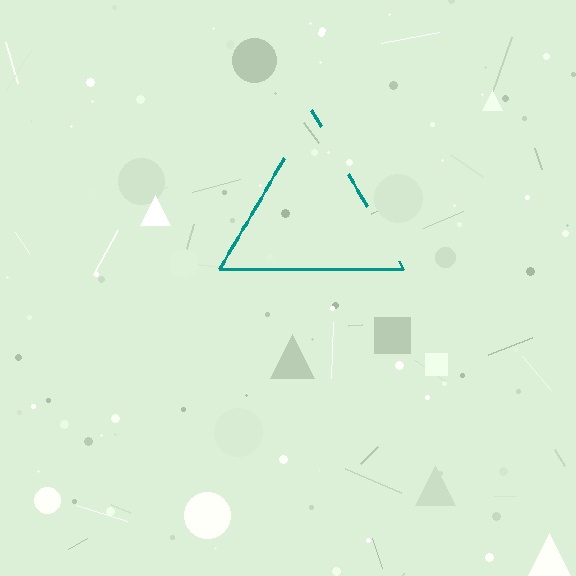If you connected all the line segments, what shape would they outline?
They would outline a triangle.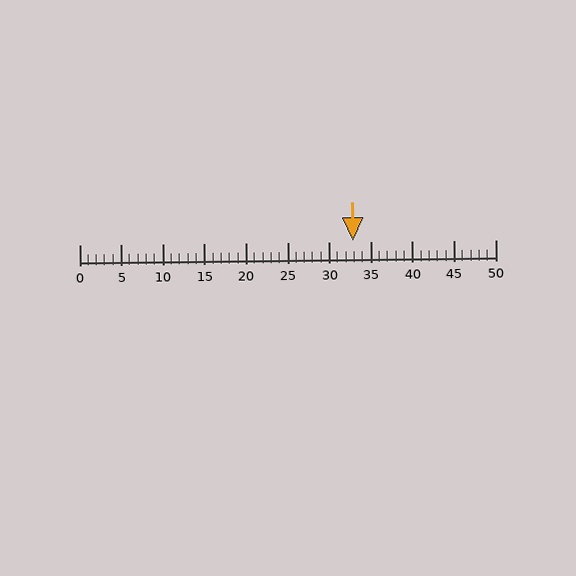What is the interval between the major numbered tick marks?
The major tick marks are spaced 5 units apart.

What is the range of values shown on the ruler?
The ruler shows values from 0 to 50.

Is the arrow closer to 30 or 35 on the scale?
The arrow is closer to 35.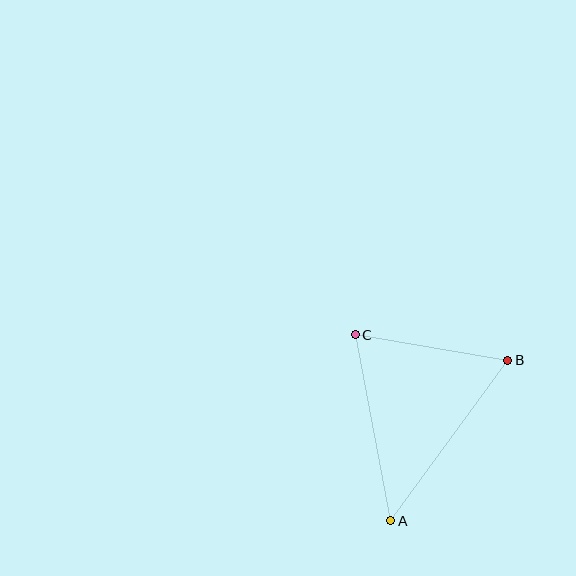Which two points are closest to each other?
Points B and C are closest to each other.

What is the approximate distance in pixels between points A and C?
The distance between A and C is approximately 190 pixels.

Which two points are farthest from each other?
Points A and B are farthest from each other.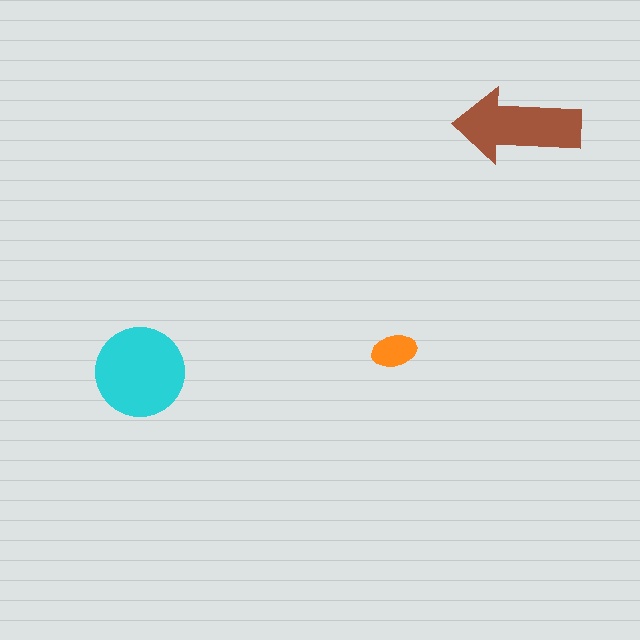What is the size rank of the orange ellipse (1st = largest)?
3rd.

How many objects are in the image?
There are 3 objects in the image.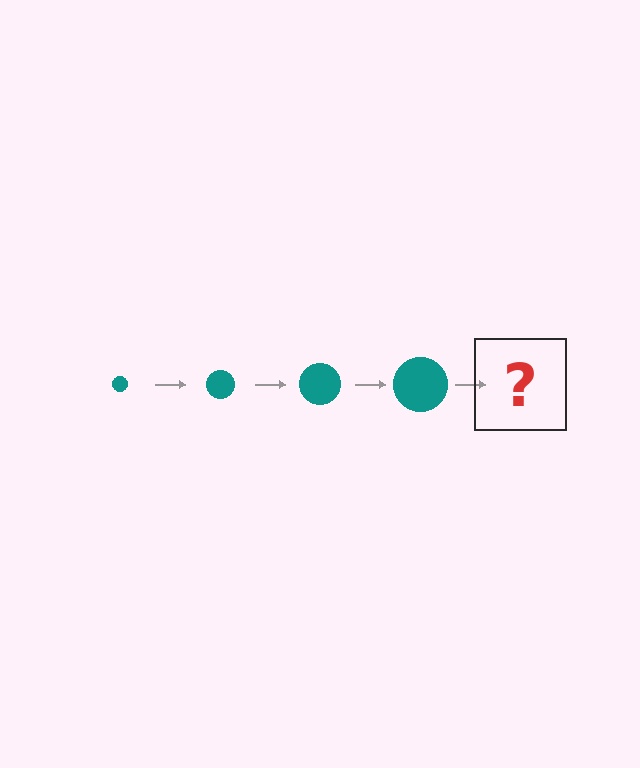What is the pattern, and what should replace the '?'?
The pattern is that the circle gets progressively larger each step. The '?' should be a teal circle, larger than the previous one.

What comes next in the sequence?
The next element should be a teal circle, larger than the previous one.